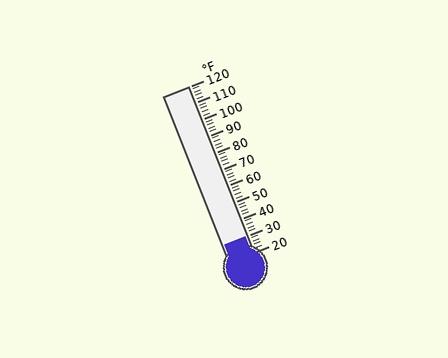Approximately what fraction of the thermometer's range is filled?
The thermometer is filled to approximately 10% of its range.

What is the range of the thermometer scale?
The thermometer scale ranges from 20°F to 120°F.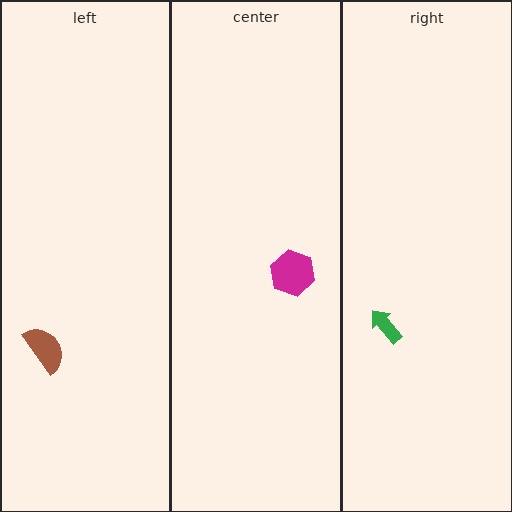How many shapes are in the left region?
1.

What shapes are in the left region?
The brown semicircle.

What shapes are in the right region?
The green arrow.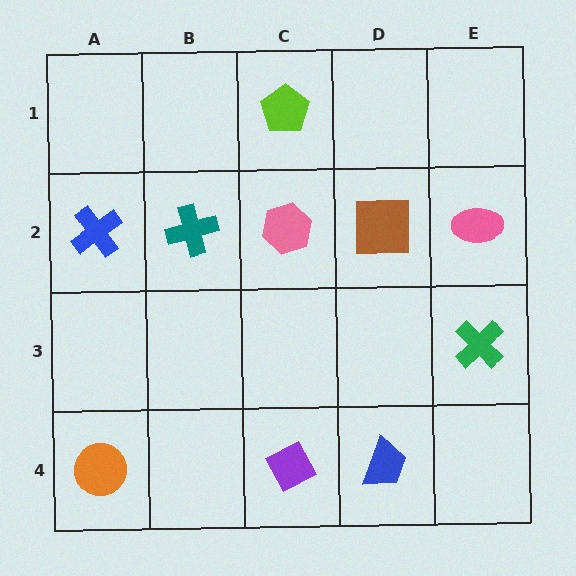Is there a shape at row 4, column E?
No, that cell is empty.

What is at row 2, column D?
A brown square.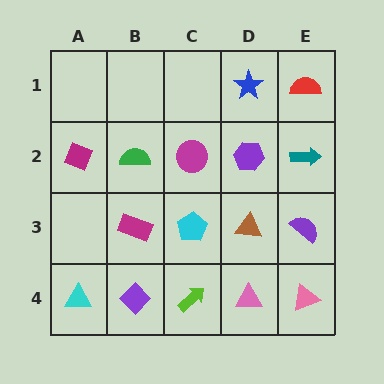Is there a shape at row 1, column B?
No, that cell is empty.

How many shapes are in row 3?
4 shapes.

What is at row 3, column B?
A magenta rectangle.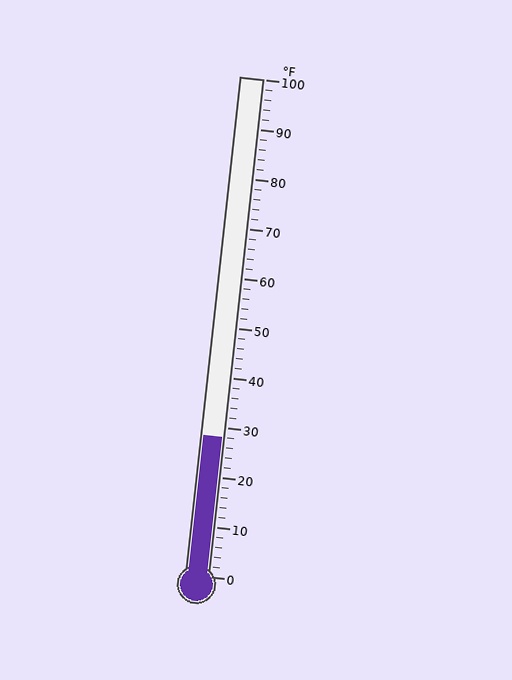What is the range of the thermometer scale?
The thermometer scale ranges from 0°F to 100°F.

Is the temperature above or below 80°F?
The temperature is below 80°F.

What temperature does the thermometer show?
The thermometer shows approximately 28°F.